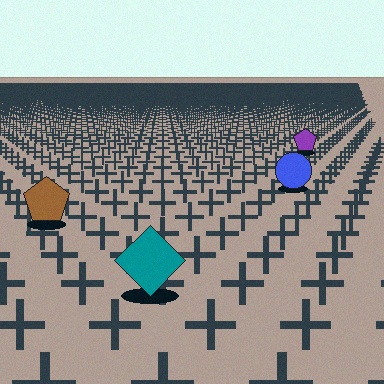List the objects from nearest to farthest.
From nearest to farthest: the teal diamond, the brown pentagon, the blue circle, the purple pentagon.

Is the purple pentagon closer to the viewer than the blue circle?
No. The blue circle is closer — you can tell from the texture gradient: the ground texture is coarser near it.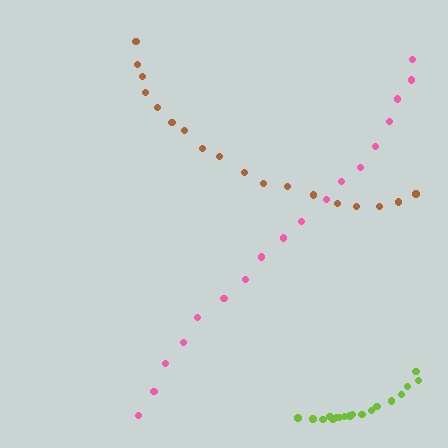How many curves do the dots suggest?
There are 3 distinct paths.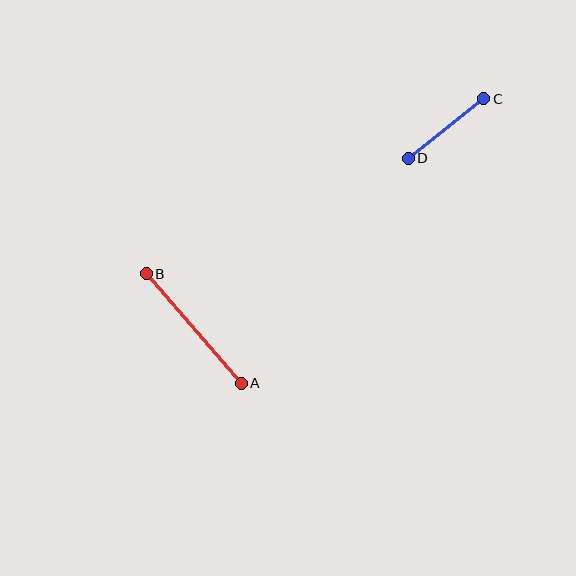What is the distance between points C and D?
The distance is approximately 97 pixels.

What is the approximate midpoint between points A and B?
The midpoint is at approximately (194, 328) pixels.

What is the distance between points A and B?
The distance is approximately 144 pixels.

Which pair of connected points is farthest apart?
Points A and B are farthest apart.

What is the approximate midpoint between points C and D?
The midpoint is at approximately (446, 129) pixels.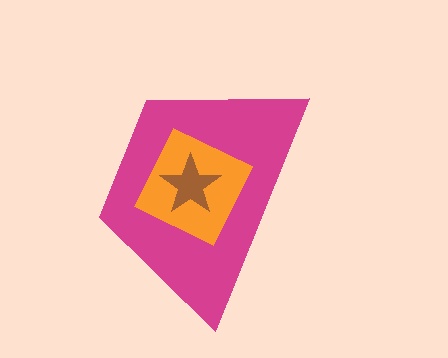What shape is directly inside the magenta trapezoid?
The orange diamond.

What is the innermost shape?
The brown star.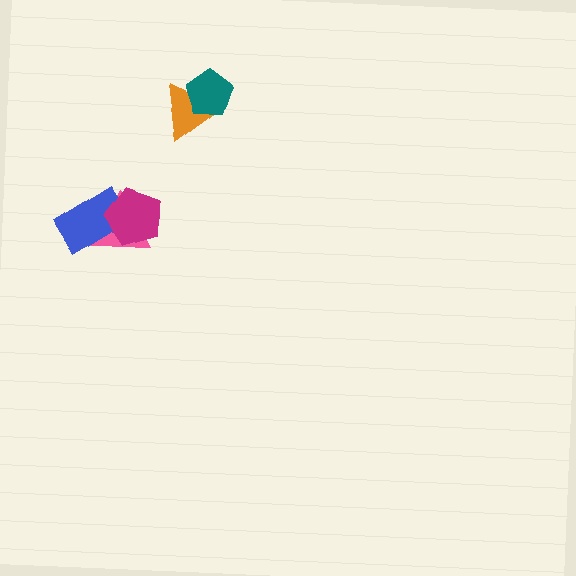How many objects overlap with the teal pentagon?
1 object overlaps with the teal pentagon.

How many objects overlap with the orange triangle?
1 object overlaps with the orange triangle.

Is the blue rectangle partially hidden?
Yes, it is partially covered by another shape.